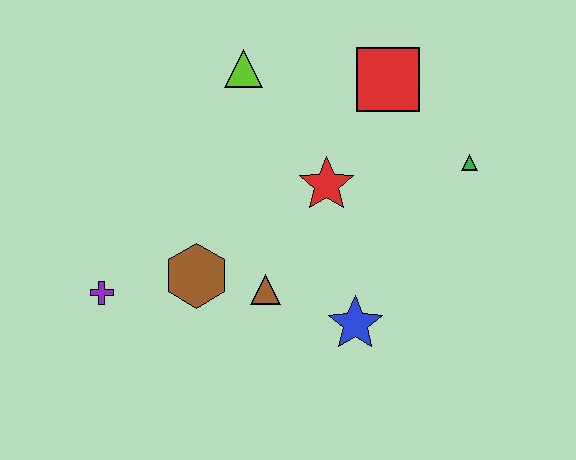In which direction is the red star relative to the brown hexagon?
The red star is to the right of the brown hexagon.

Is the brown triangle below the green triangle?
Yes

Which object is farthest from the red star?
The purple cross is farthest from the red star.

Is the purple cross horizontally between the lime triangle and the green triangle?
No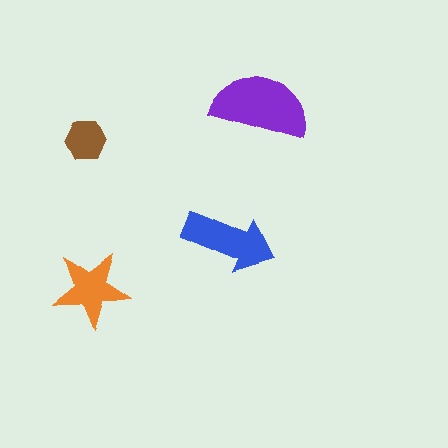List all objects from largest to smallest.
The purple semicircle, the blue arrow, the orange star, the brown hexagon.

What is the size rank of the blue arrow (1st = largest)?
2nd.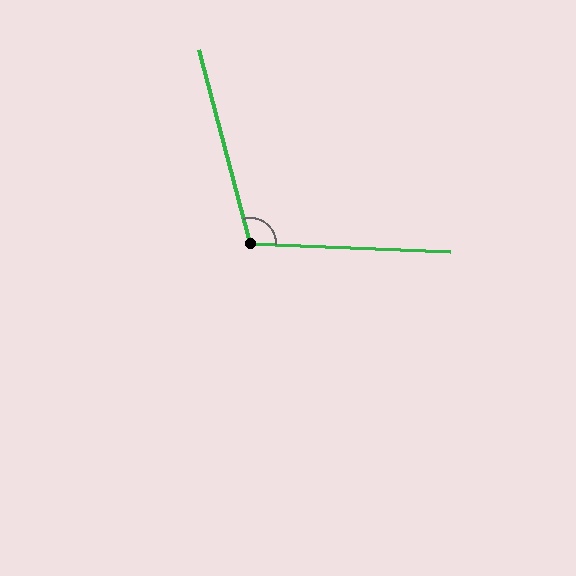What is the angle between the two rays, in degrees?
Approximately 107 degrees.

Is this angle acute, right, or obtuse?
It is obtuse.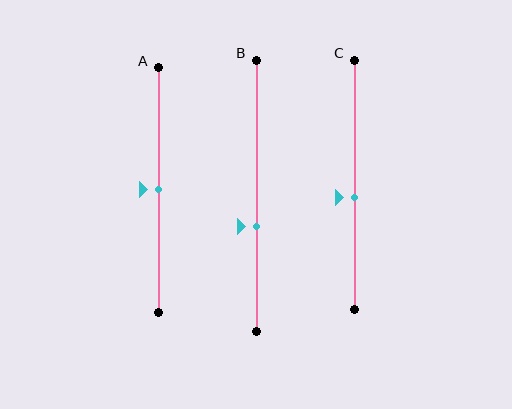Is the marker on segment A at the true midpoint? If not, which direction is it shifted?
Yes, the marker on segment A is at the true midpoint.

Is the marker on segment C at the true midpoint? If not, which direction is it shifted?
No, the marker on segment C is shifted downward by about 5% of the segment length.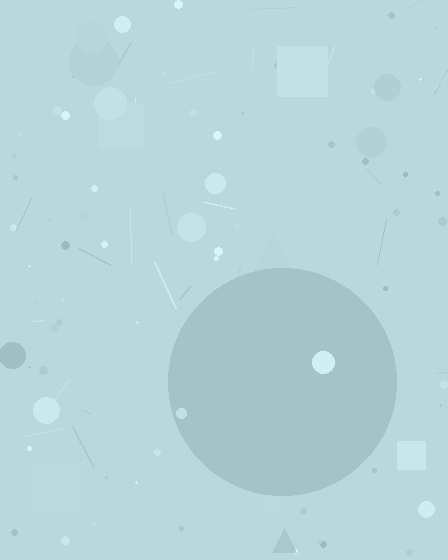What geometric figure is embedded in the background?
A circle is embedded in the background.